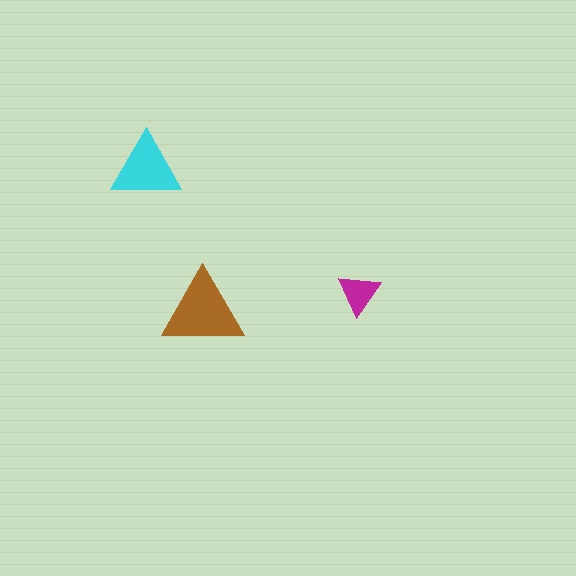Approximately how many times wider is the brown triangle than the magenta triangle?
About 2 times wider.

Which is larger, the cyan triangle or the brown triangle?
The brown one.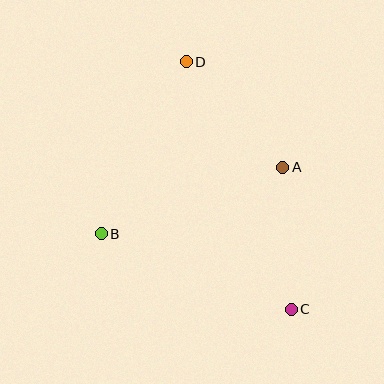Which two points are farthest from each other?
Points C and D are farthest from each other.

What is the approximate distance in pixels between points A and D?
The distance between A and D is approximately 143 pixels.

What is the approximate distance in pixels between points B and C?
The distance between B and C is approximately 205 pixels.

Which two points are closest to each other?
Points A and C are closest to each other.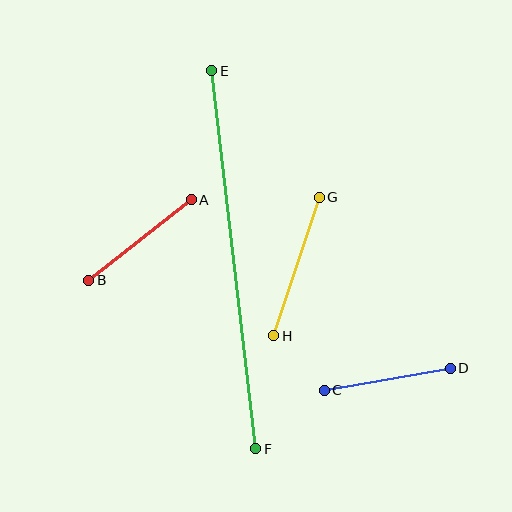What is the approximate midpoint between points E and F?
The midpoint is at approximately (234, 260) pixels.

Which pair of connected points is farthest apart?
Points E and F are farthest apart.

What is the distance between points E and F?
The distance is approximately 381 pixels.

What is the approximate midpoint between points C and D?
The midpoint is at approximately (387, 379) pixels.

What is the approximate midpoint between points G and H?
The midpoint is at approximately (297, 266) pixels.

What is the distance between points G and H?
The distance is approximately 146 pixels.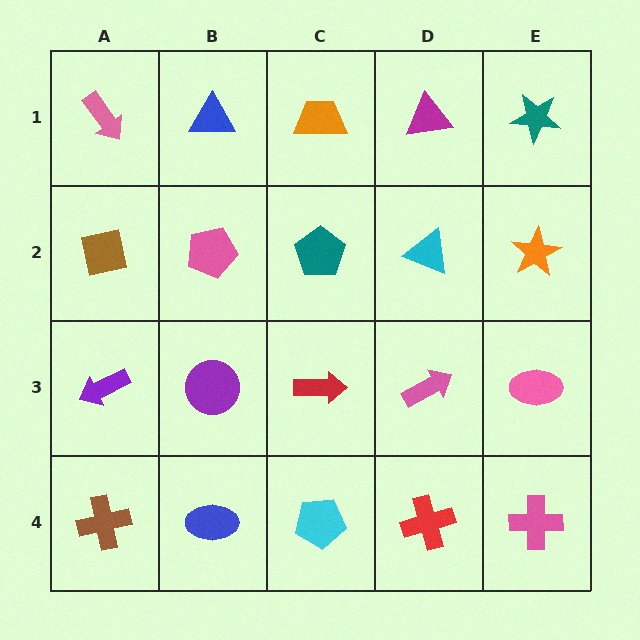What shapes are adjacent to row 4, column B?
A purple circle (row 3, column B), a brown cross (row 4, column A), a cyan pentagon (row 4, column C).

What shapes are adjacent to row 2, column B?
A blue triangle (row 1, column B), a purple circle (row 3, column B), a brown square (row 2, column A), a teal pentagon (row 2, column C).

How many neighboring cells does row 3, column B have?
4.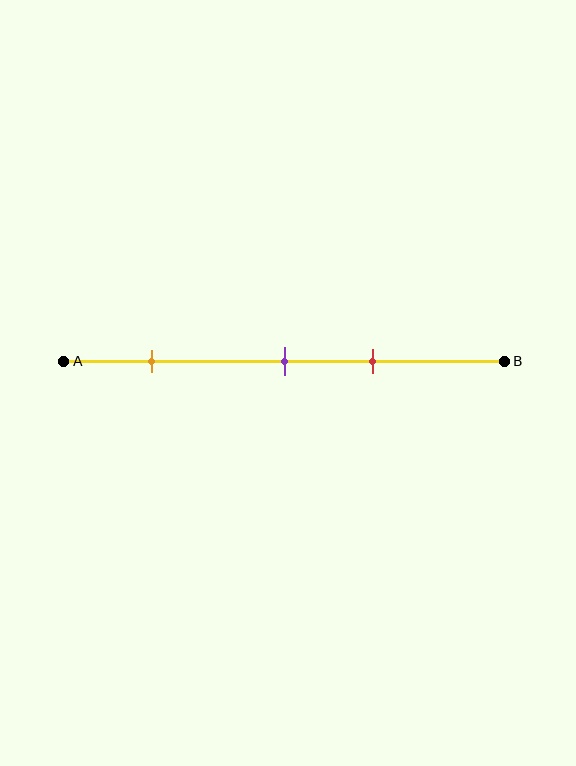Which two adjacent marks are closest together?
The purple and red marks are the closest adjacent pair.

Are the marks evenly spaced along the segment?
No, the marks are not evenly spaced.